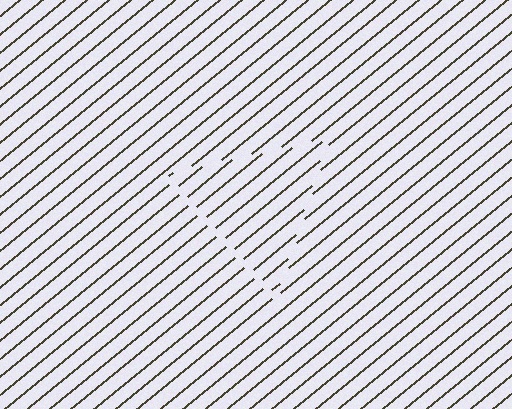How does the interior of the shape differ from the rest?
The interior of the shape contains the same grating, shifted by half a period — the contour is defined by the phase discontinuity where line-ends from the inner and outer gratings abut.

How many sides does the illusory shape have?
3 sides — the line-ends trace a triangle.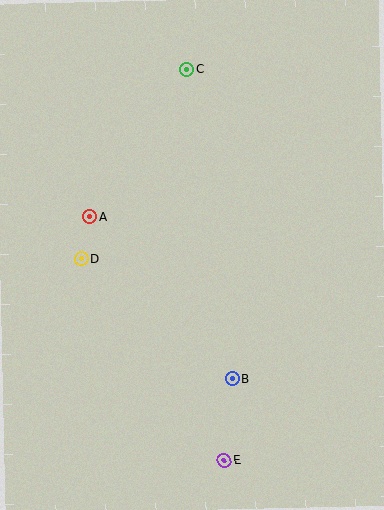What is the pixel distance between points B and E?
The distance between B and E is 82 pixels.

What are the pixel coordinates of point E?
Point E is at (224, 461).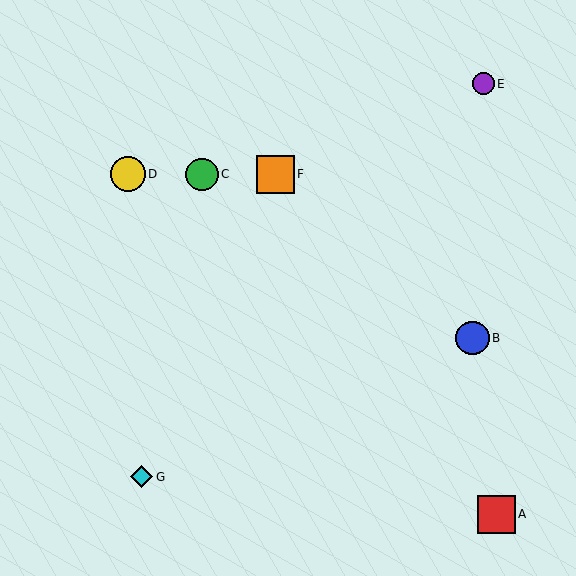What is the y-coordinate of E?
Object E is at y≈84.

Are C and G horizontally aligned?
No, C is at y≈174 and G is at y≈477.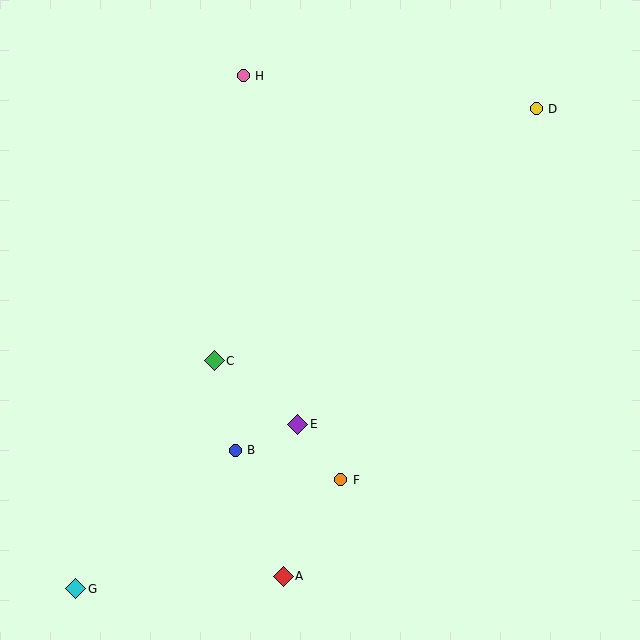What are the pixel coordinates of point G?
Point G is at (76, 589).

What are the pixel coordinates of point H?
Point H is at (243, 76).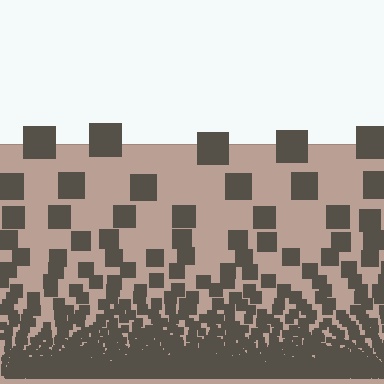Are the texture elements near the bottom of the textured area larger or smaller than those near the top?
Smaller. The gradient is inverted — elements near the bottom are smaller and denser.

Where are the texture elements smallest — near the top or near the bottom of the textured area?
Near the bottom.